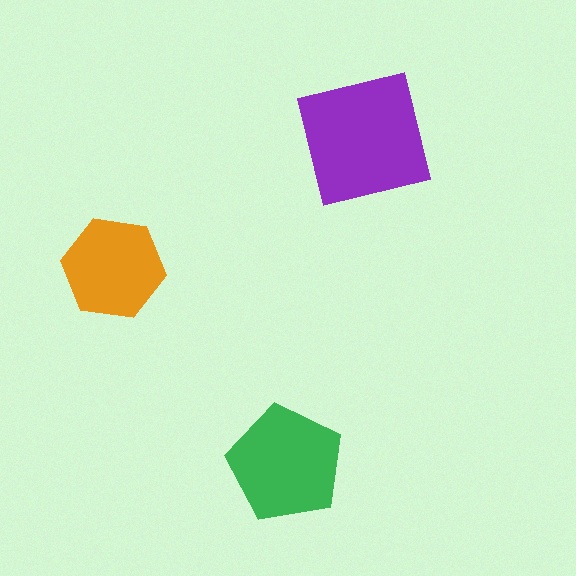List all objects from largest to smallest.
The purple square, the green pentagon, the orange hexagon.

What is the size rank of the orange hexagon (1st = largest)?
3rd.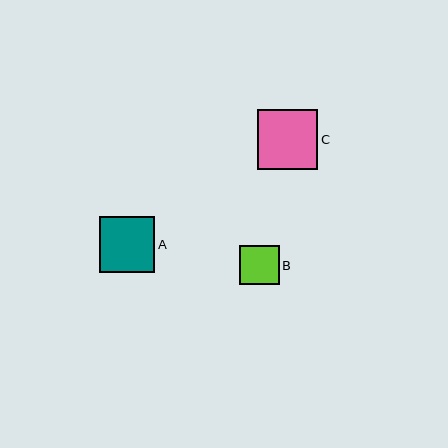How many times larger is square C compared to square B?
Square C is approximately 1.5 times the size of square B.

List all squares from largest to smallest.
From largest to smallest: C, A, B.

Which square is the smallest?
Square B is the smallest with a size of approximately 39 pixels.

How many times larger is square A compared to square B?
Square A is approximately 1.4 times the size of square B.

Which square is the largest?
Square C is the largest with a size of approximately 60 pixels.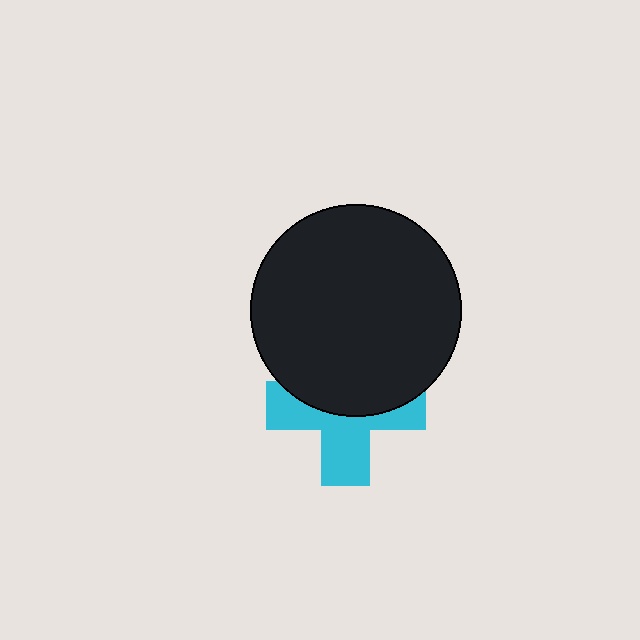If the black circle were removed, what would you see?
You would see the complete cyan cross.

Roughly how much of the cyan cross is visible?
About half of it is visible (roughly 50%).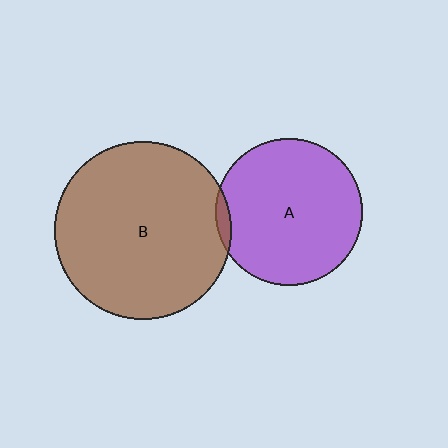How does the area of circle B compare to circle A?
Approximately 1.5 times.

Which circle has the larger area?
Circle B (brown).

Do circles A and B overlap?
Yes.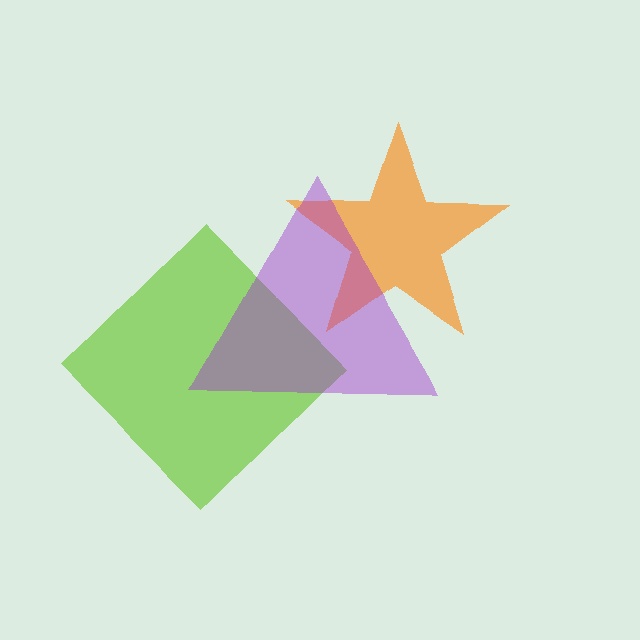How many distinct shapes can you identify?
There are 3 distinct shapes: an orange star, a lime diamond, a purple triangle.